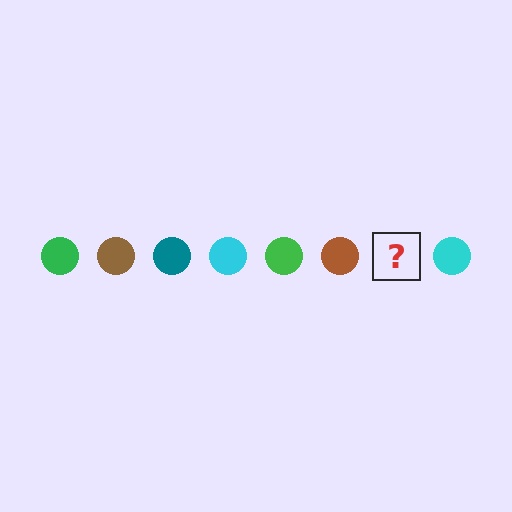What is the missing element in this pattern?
The missing element is a teal circle.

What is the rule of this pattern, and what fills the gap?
The rule is that the pattern cycles through green, brown, teal, cyan circles. The gap should be filled with a teal circle.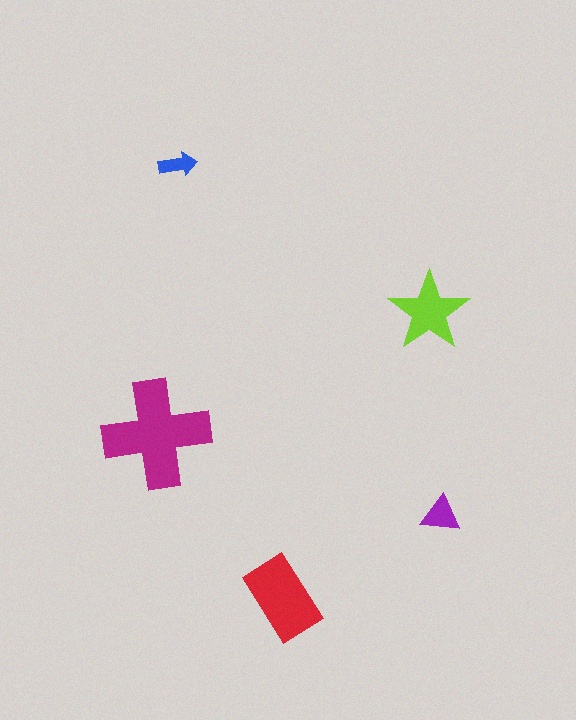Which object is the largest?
The magenta cross.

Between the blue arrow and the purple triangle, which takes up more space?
The purple triangle.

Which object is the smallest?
The blue arrow.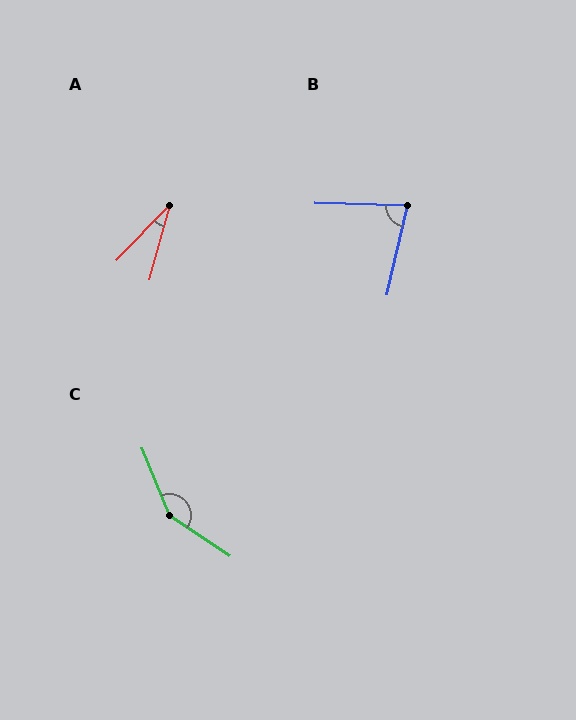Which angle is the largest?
C, at approximately 146 degrees.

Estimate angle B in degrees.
Approximately 78 degrees.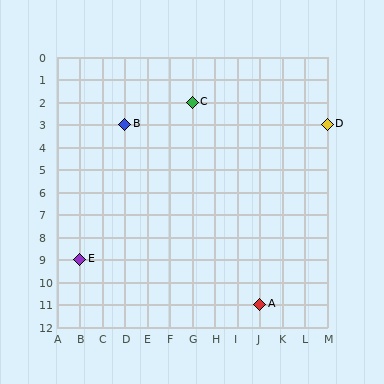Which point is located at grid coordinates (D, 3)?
Point B is at (D, 3).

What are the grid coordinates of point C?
Point C is at grid coordinates (G, 2).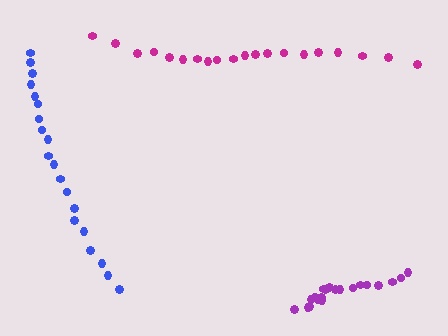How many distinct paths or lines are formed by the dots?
There are 3 distinct paths.